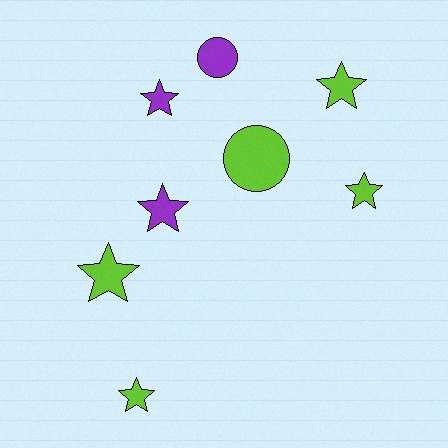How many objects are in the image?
There are 8 objects.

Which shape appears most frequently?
Star, with 6 objects.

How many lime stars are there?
There are 4 lime stars.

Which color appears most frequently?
Lime, with 5 objects.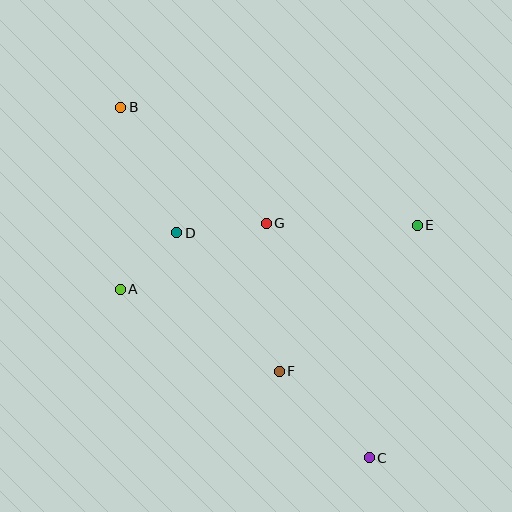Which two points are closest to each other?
Points A and D are closest to each other.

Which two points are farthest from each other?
Points B and C are farthest from each other.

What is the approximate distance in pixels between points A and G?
The distance between A and G is approximately 160 pixels.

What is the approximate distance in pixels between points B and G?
The distance between B and G is approximately 186 pixels.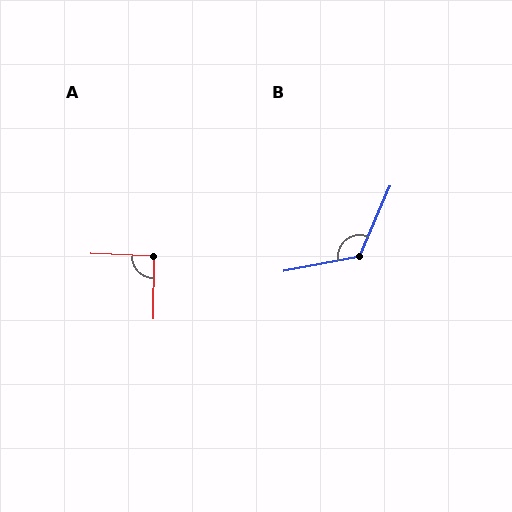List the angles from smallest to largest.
A (92°), B (124°).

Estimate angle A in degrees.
Approximately 92 degrees.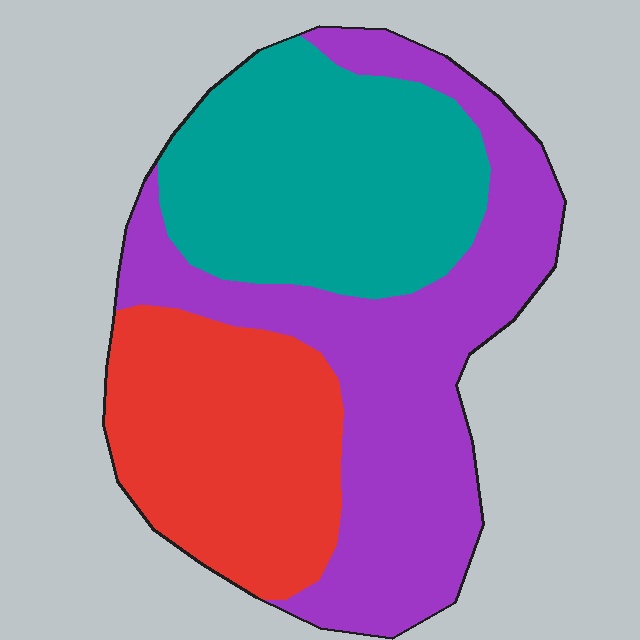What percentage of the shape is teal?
Teal covers 32% of the shape.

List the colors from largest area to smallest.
From largest to smallest: purple, teal, red.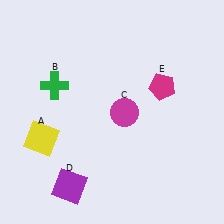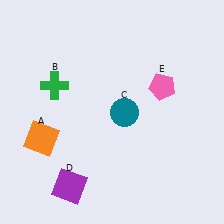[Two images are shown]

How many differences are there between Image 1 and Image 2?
There are 3 differences between the two images.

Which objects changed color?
A changed from yellow to orange. C changed from magenta to teal. E changed from magenta to pink.